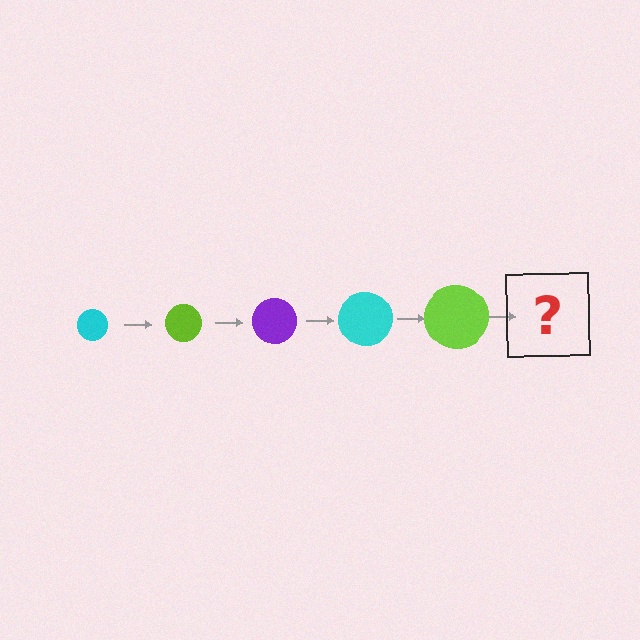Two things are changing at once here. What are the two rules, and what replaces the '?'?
The two rules are that the circle grows larger each step and the color cycles through cyan, lime, and purple. The '?' should be a purple circle, larger than the previous one.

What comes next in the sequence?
The next element should be a purple circle, larger than the previous one.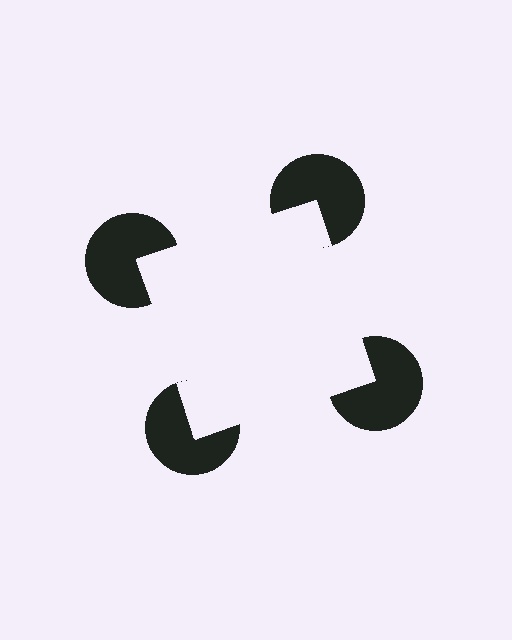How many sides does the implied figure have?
4 sides.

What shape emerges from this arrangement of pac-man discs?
An illusory square — its edges are inferred from the aligned wedge cuts in the pac-man discs, not physically drawn.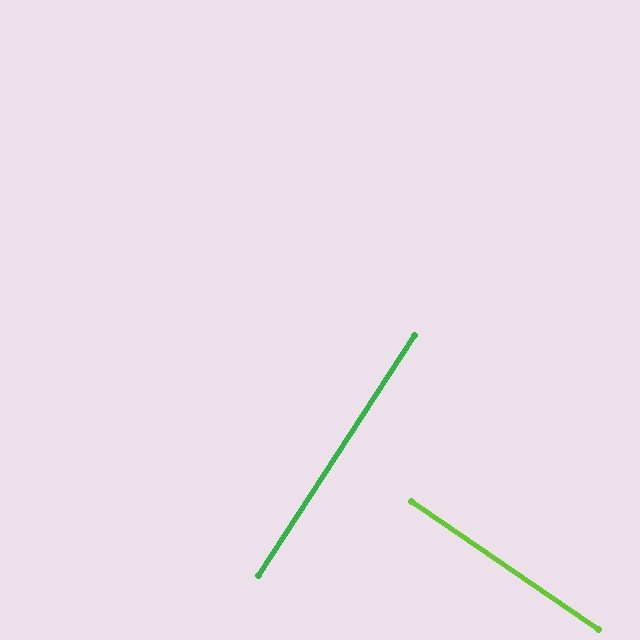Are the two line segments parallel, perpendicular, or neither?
Perpendicular — they meet at approximately 89°.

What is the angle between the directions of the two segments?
Approximately 89 degrees.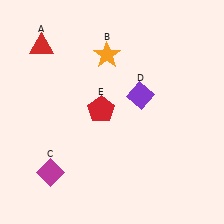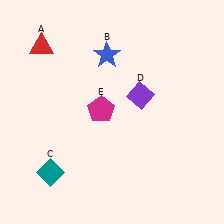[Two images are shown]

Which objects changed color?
B changed from orange to blue. C changed from magenta to teal. E changed from red to magenta.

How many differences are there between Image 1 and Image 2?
There are 3 differences between the two images.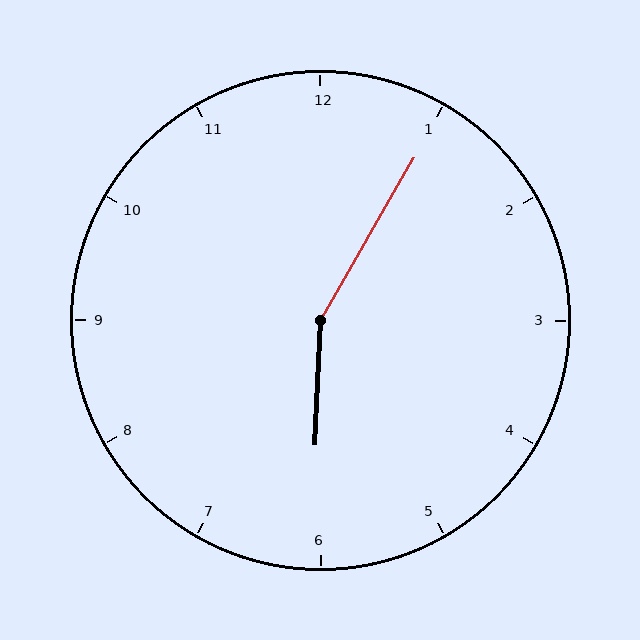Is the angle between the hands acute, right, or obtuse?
It is obtuse.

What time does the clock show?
6:05.